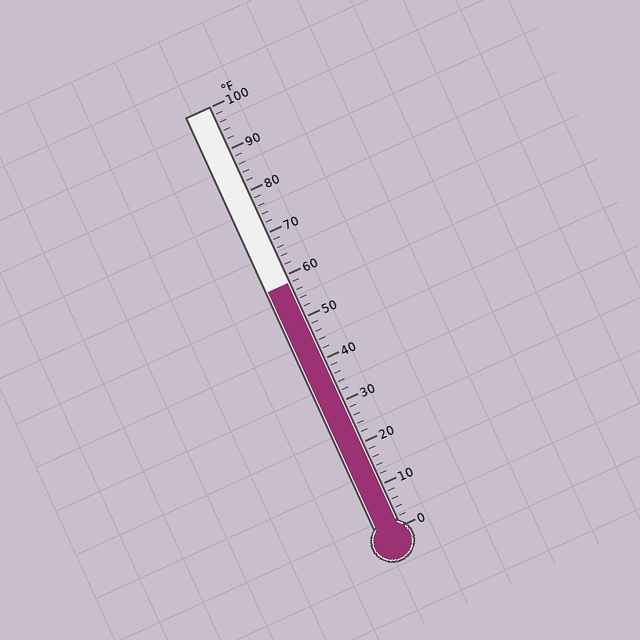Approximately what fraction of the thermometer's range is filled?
The thermometer is filled to approximately 60% of its range.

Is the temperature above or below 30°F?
The temperature is above 30°F.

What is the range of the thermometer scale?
The thermometer scale ranges from 0°F to 100°F.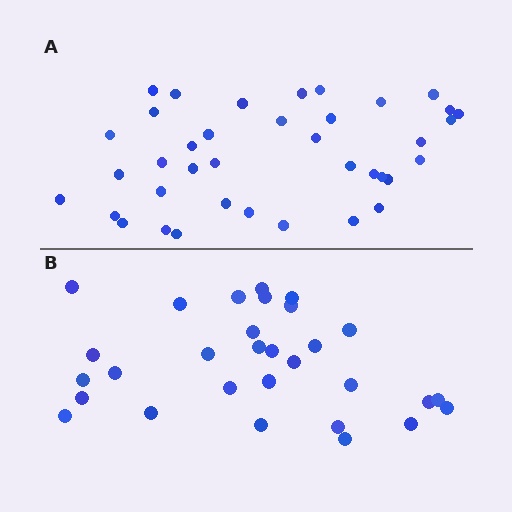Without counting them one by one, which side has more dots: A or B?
Region A (the top region) has more dots.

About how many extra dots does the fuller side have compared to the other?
Region A has roughly 8 or so more dots than region B.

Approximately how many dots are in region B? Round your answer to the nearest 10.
About 30 dots.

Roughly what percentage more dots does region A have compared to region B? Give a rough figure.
About 25% more.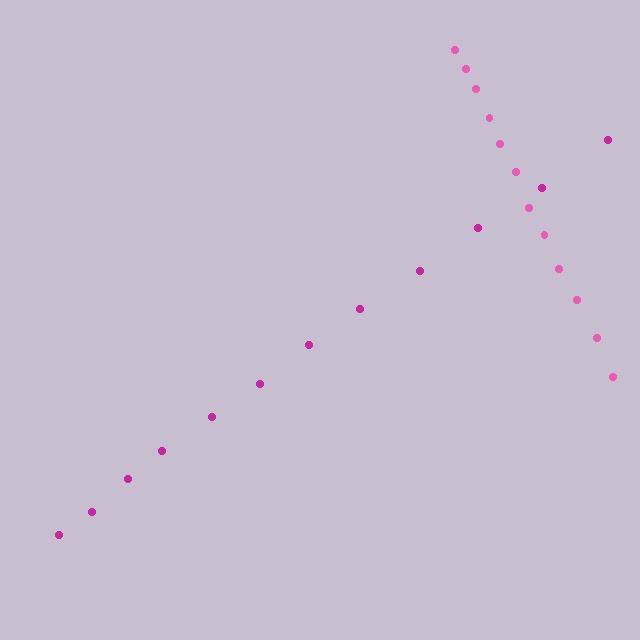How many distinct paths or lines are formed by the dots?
There are 2 distinct paths.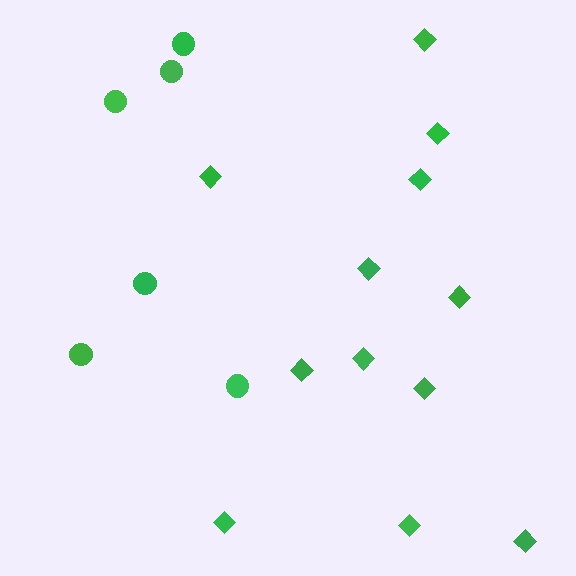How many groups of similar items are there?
There are 2 groups: one group of diamonds (12) and one group of circles (6).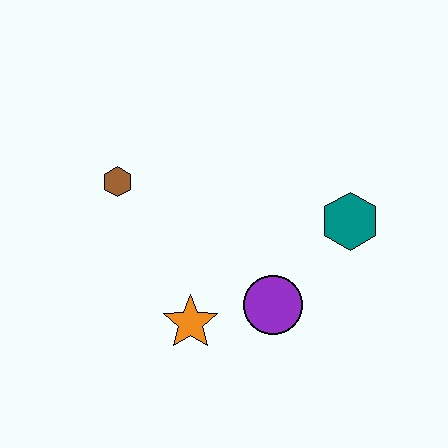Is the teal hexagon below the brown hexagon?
Yes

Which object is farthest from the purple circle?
The brown hexagon is farthest from the purple circle.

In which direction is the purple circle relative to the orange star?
The purple circle is to the right of the orange star.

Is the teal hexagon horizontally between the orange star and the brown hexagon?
No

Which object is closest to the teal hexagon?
The purple circle is closest to the teal hexagon.